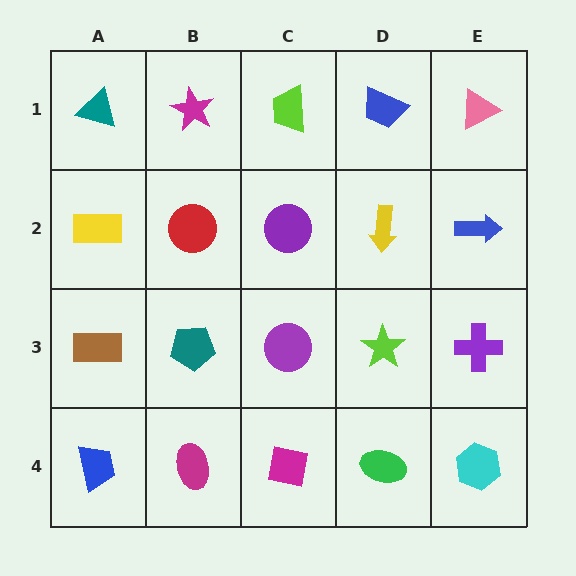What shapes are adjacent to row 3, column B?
A red circle (row 2, column B), a magenta ellipse (row 4, column B), a brown rectangle (row 3, column A), a purple circle (row 3, column C).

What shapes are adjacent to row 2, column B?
A magenta star (row 1, column B), a teal pentagon (row 3, column B), a yellow rectangle (row 2, column A), a purple circle (row 2, column C).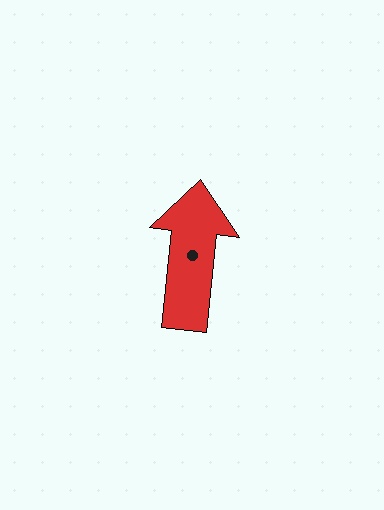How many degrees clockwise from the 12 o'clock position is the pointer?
Approximately 6 degrees.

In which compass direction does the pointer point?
North.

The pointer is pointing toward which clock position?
Roughly 12 o'clock.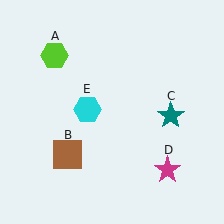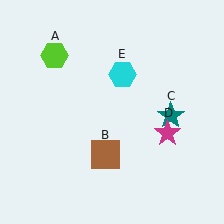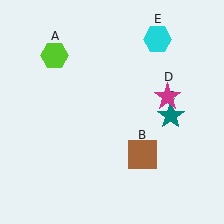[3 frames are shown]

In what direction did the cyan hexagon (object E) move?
The cyan hexagon (object E) moved up and to the right.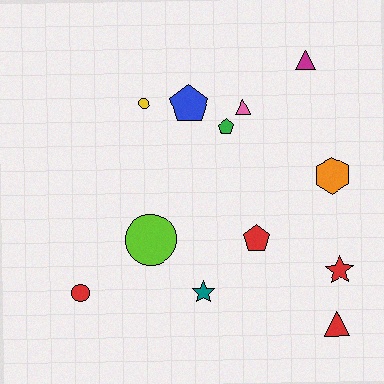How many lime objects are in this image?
There is 1 lime object.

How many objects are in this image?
There are 12 objects.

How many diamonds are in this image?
There are no diamonds.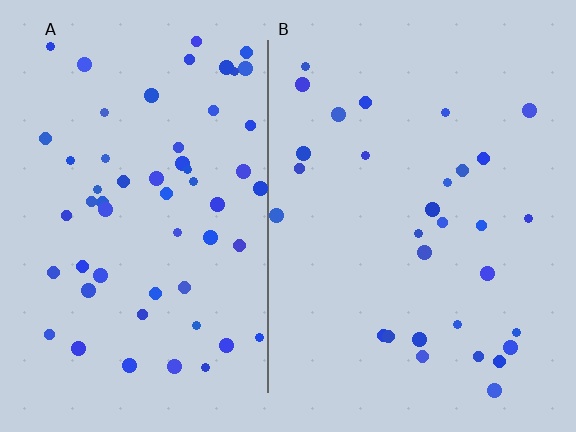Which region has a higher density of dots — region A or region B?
A (the left).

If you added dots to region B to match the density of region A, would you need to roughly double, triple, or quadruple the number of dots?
Approximately double.